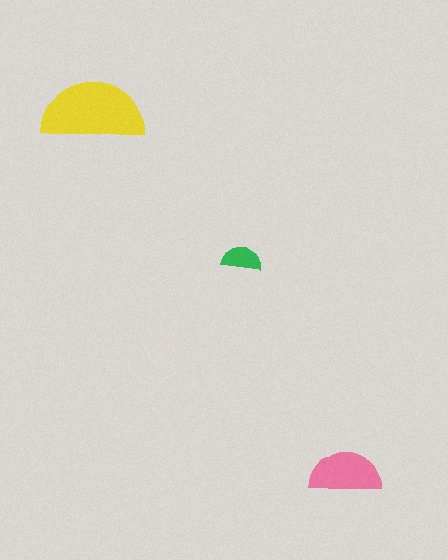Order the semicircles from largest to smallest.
the yellow one, the pink one, the green one.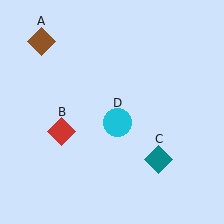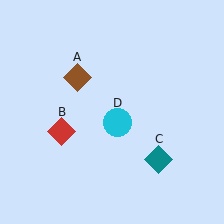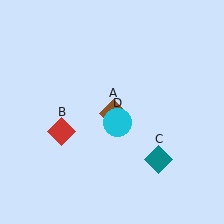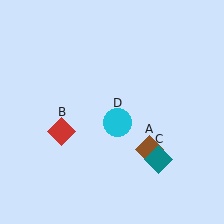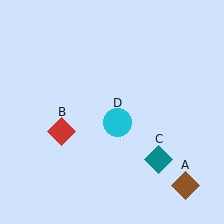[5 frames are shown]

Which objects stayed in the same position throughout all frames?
Red diamond (object B) and teal diamond (object C) and cyan circle (object D) remained stationary.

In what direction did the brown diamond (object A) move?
The brown diamond (object A) moved down and to the right.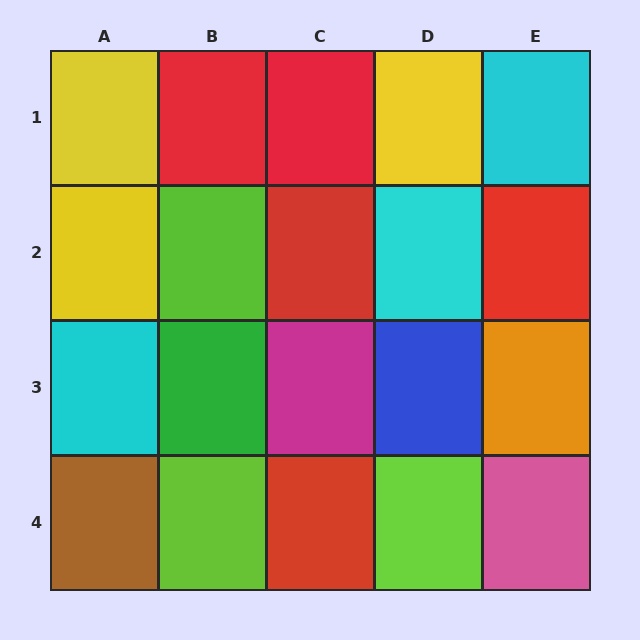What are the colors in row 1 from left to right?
Yellow, red, red, yellow, cyan.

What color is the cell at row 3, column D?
Blue.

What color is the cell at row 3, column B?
Green.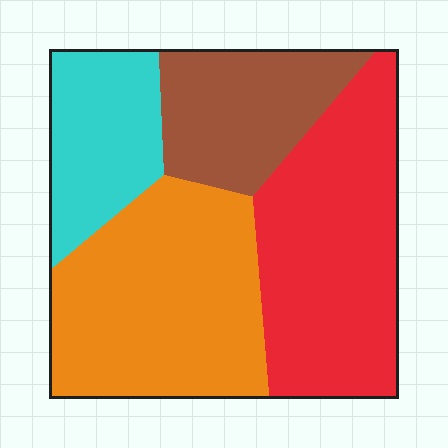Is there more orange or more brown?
Orange.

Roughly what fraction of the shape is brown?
Brown covers 18% of the shape.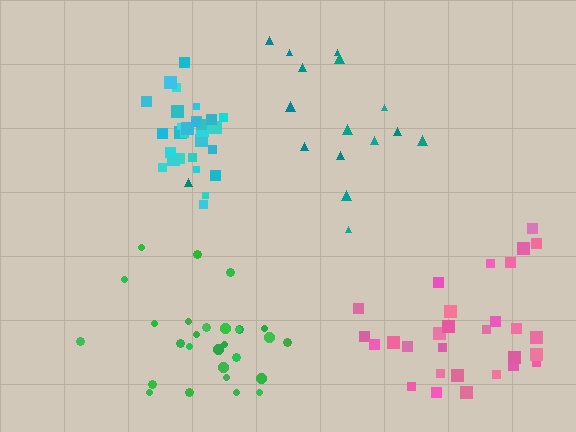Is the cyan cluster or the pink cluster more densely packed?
Cyan.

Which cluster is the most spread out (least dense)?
Teal.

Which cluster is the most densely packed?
Cyan.